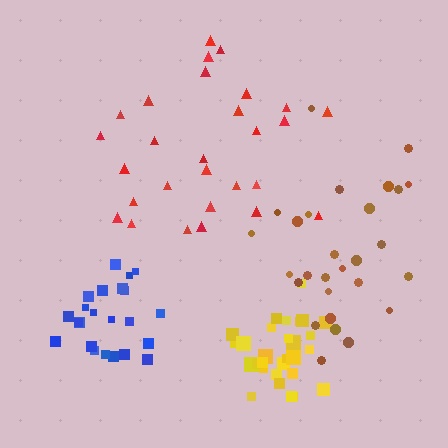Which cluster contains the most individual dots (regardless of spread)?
Yellow (29).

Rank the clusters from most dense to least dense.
yellow, blue, brown, red.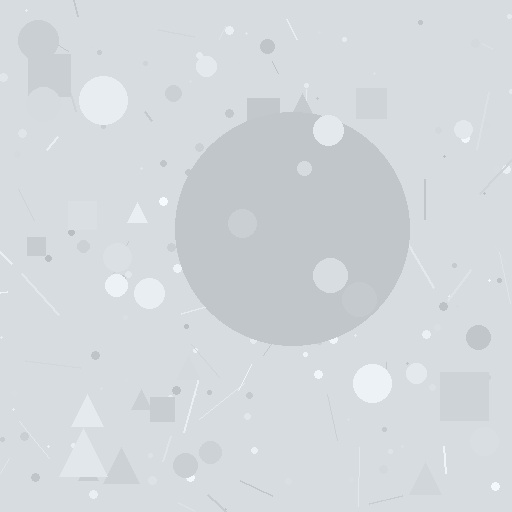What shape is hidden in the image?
A circle is hidden in the image.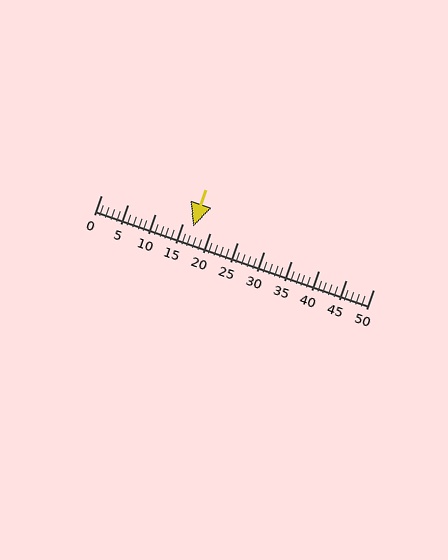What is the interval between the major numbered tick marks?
The major tick marks are spaced 5 units apart.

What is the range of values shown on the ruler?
The ruler shows values from 0 to 50.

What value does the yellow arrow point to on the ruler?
The yellow arrow points to approximately 17.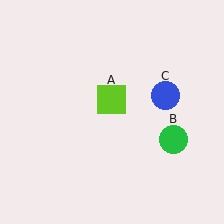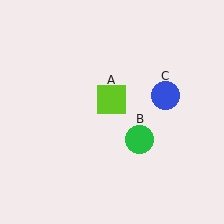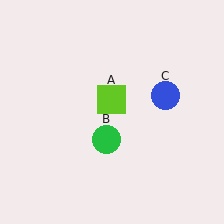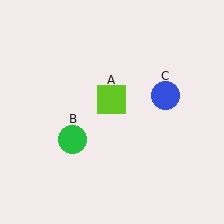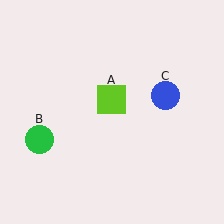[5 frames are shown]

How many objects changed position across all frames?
1 object changed position: green circle (object B).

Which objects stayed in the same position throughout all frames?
Lime square (object A) and blue circle (object C) remained stationary.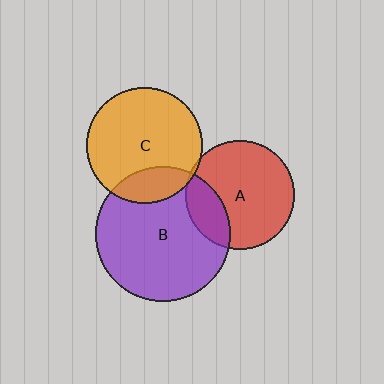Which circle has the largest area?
Circle B (purple).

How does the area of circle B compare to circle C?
Approximately 1.4 times.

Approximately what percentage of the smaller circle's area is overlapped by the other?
Approximately 20%.